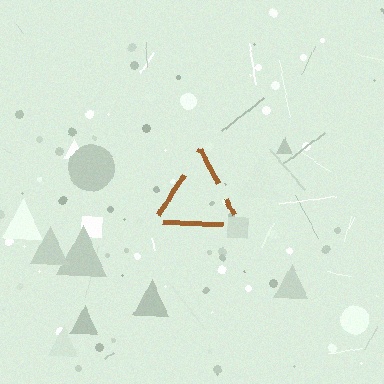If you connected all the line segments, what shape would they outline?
They would outline a triangle.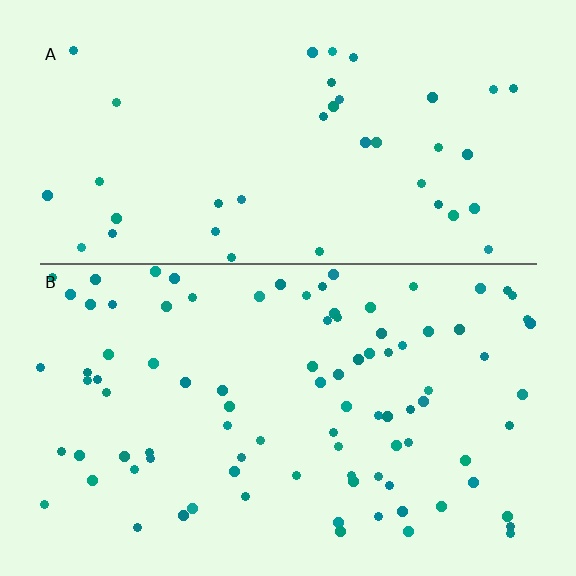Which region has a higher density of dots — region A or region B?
B (the bottom).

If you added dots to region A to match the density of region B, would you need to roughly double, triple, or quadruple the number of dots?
Approximately double.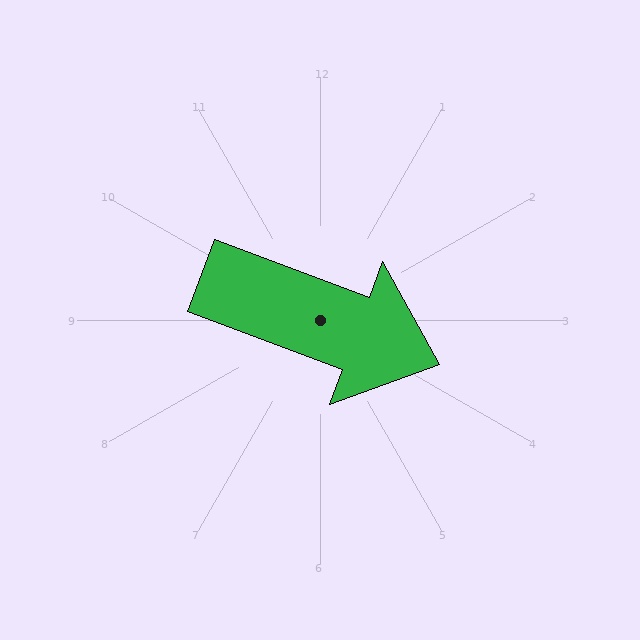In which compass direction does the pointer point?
East.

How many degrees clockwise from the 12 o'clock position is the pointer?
Approximately 110 degrees.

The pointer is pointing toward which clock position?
Roughly 4 o'clock.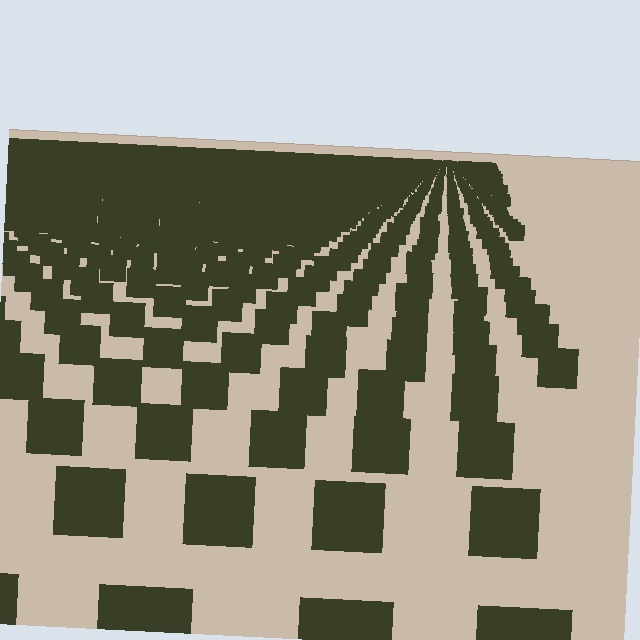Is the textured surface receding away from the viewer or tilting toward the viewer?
The surface is receding away from the viewer. Texture elements get smaller and denser toward the top.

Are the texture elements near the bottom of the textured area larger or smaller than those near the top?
Larger. Near the bottom, elements are closer to the viewer and appear at a bigger on-screen size.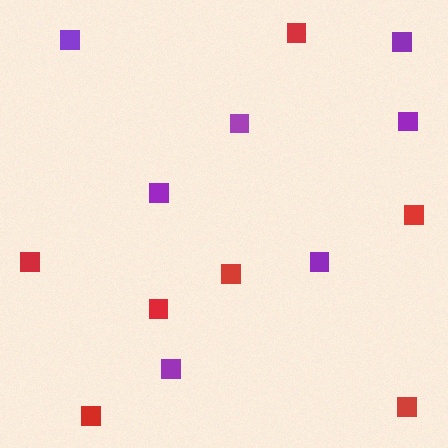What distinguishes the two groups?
There are 2 groups: one group of red squares (7) and one group of purple squares (7).